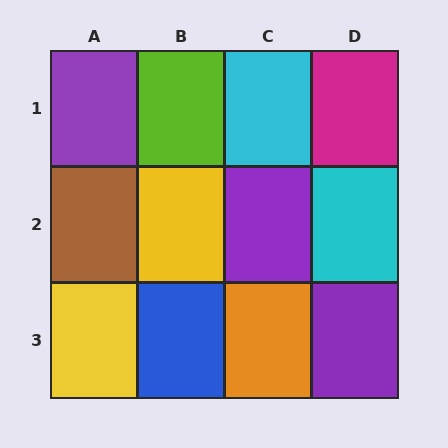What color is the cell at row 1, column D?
Magenta.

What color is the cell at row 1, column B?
Lime.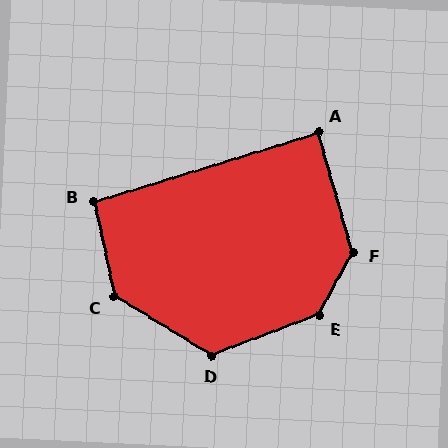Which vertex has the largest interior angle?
E, at approximately 139 degrees.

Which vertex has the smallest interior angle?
A, at approximately 89 degrees.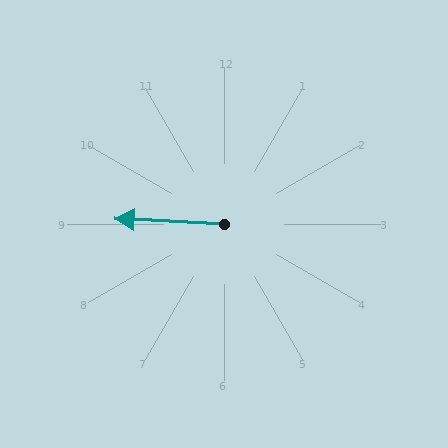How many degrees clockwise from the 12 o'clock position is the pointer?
Approximately 273 degrees.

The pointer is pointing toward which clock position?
Roughly 9 o'clock.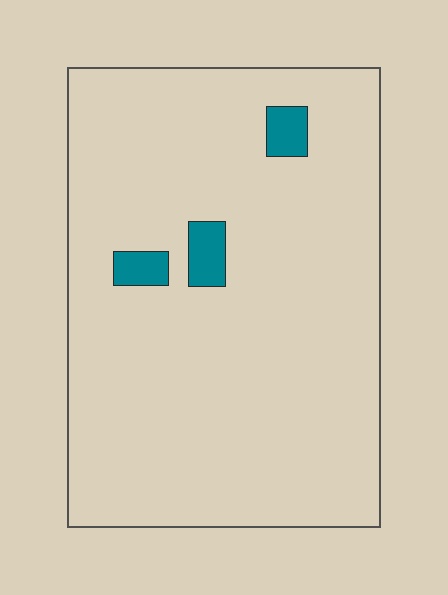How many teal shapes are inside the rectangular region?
3.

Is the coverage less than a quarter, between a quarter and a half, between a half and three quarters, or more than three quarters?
Less than a quarter.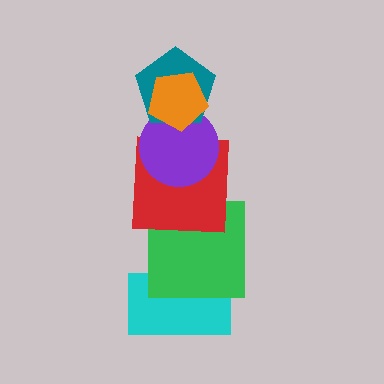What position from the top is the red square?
The red square is 4th from the top.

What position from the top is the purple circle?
The purple circle is 3rd from the top.